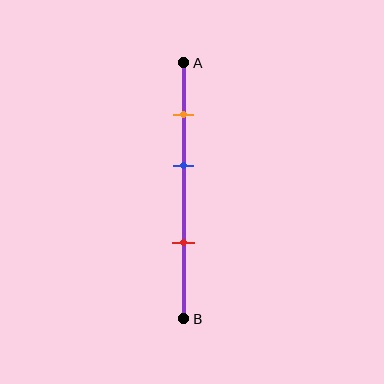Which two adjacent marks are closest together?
The orange and blue marks are the closest adjacent pair.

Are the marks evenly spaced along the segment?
Yes, the marks are approximately evenly spaced.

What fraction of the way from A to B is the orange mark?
The orange mark is approximately 20% (0.2) of the way from A to B.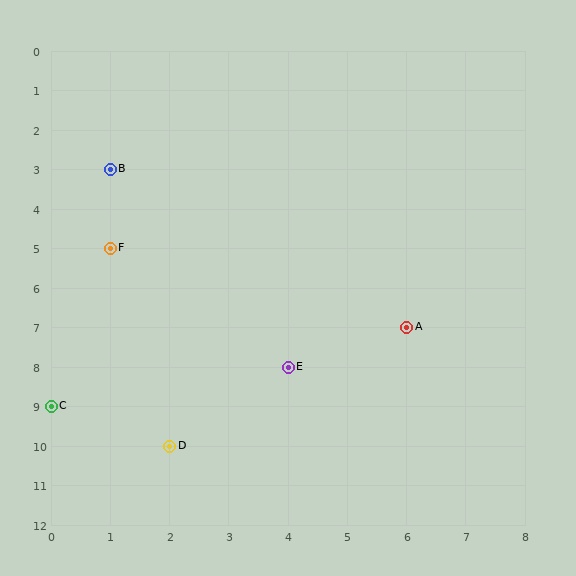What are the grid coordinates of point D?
Point D is at grid coordinates (2, 10).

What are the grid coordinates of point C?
Point C is at grid coordinates (0, 9).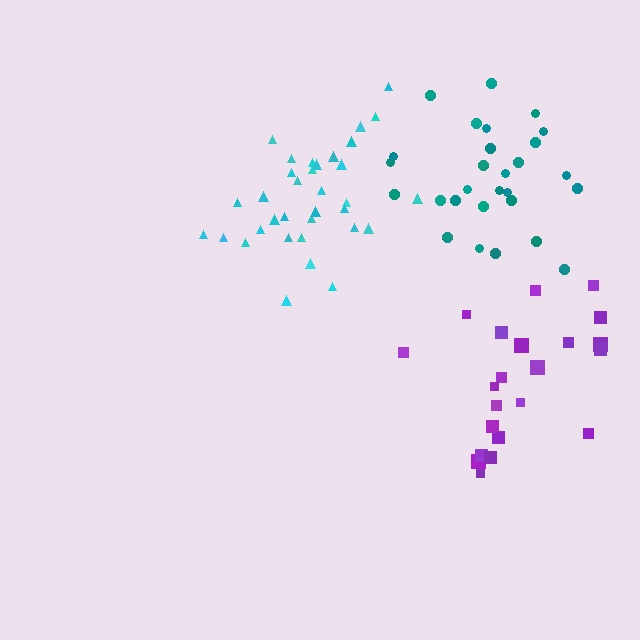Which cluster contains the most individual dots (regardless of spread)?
Cyan (34).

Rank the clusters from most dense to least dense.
cyan, teal, purple.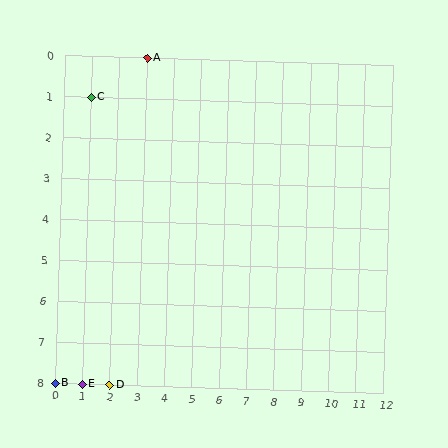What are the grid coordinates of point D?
Point D is at grid coordinates (2, 8).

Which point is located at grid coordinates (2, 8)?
Point D is at (2, 8).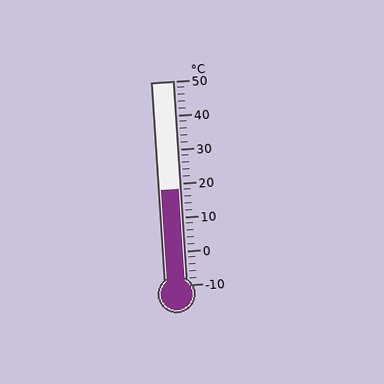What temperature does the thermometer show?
The thermometer shows approximately 18°C.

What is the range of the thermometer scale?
The thermometer scale ranges from -10°C to 50°C.